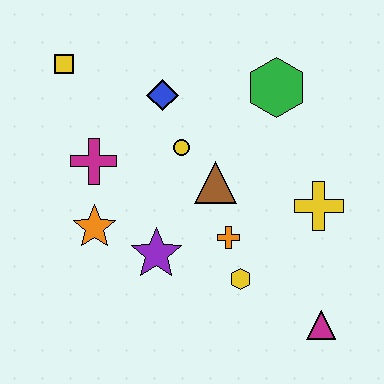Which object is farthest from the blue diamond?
The magenta triangle is farthest from the blue diamond.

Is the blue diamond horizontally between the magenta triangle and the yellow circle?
No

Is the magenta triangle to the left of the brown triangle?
No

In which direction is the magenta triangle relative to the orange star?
The magenta triangle is to the right of the orange star.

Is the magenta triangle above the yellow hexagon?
No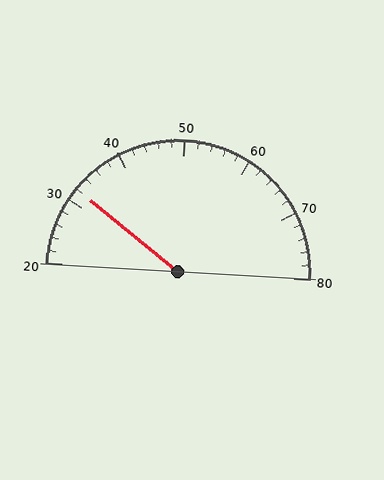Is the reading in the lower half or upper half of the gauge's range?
The reading is in the lower half of the range (20 to 80).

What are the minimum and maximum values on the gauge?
The gauge ranges from 20 to 80.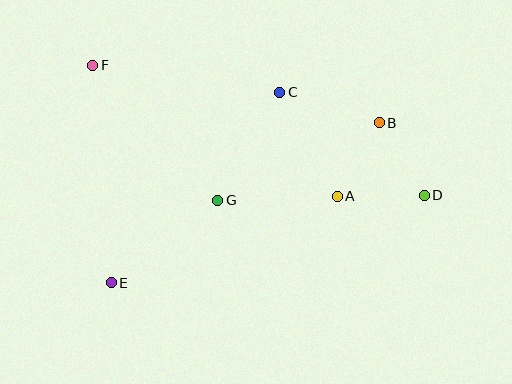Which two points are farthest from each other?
Points D and F are farthest from each other.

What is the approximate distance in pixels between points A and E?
The distance between A and E is approximately 242 pixels.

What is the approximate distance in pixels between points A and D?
The distance between A and D is approximately 87 pixels.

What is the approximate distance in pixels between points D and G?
The distance between D and G is approximately 206 pixels.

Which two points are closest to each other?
Points A and B are closest to each other.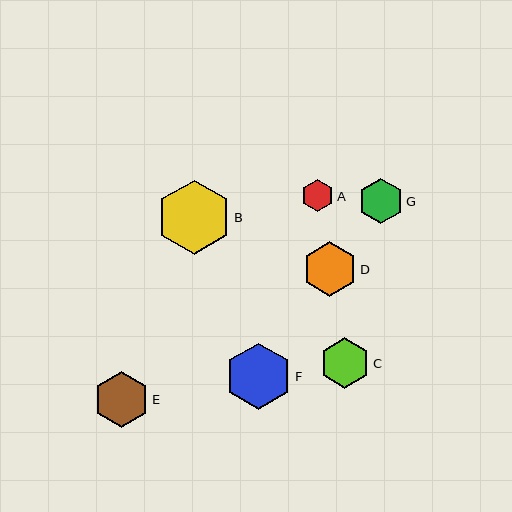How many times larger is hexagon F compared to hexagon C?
Hexagon F is approximately 1.3 times the size of hexagon C.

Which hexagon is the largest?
Hexagon B is the largest with a size of approximately 74 pixels.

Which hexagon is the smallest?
Hexagon A is the smallest with a size of approximately 32 pixels.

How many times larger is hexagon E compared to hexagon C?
Hexagon E is approximately 1.1 times the size of hexagon C.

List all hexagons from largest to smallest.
From largest to smallest: B, F, E, D, C, G, A.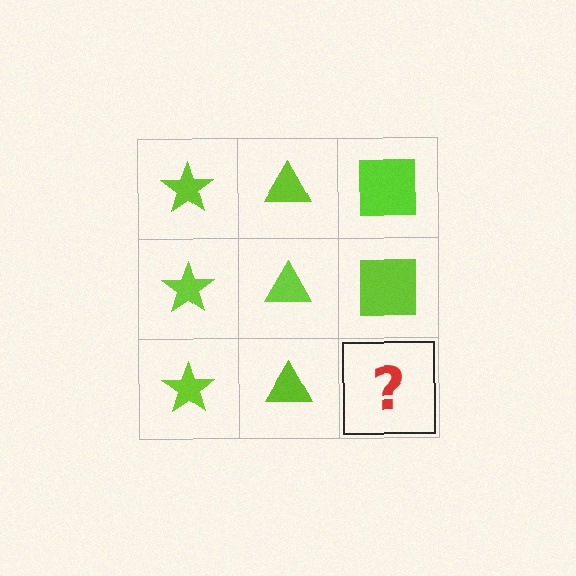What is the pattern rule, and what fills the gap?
The rule is that each column has a consistent shape. The gap should be filled with a lime square.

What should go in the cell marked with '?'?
The missing cell should contain a lime square.